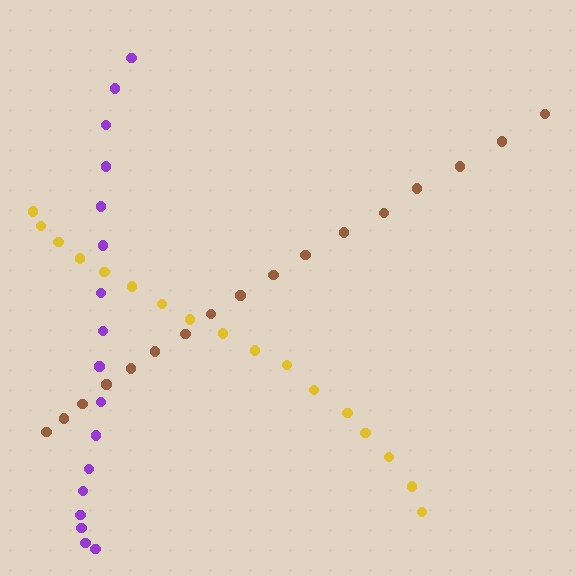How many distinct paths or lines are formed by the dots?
There are 3 distinct paths.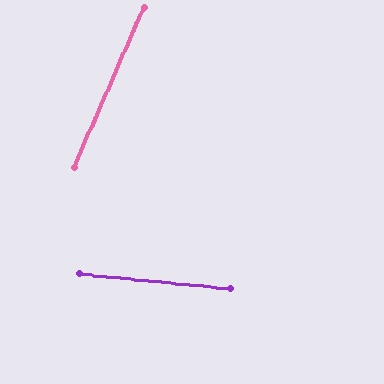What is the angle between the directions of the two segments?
Approximately 72 degrees.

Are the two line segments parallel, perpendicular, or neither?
Neither parallel nor perpendicular — they differ by about 72°.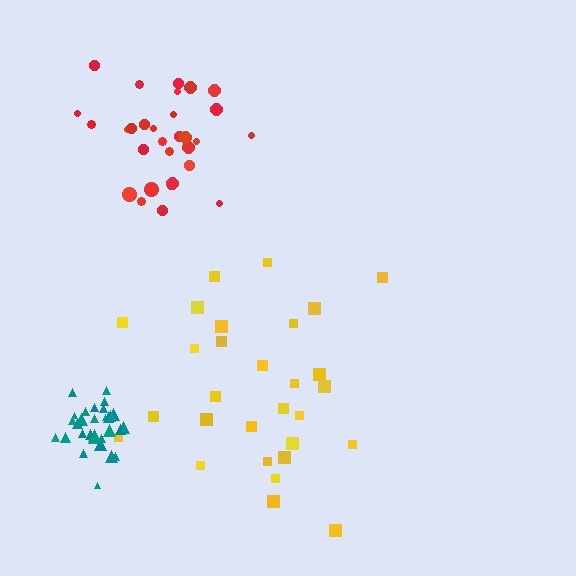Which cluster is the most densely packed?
Teal.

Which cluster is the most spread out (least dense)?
Yellow.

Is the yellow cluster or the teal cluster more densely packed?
Teal.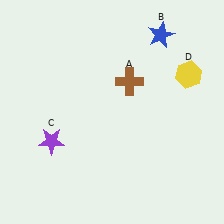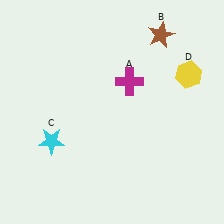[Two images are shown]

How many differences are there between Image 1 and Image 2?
There are 3 differences between the two images.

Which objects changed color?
A changed from brown to magenta. B changed from blue to brown. C changed from purple to cyan.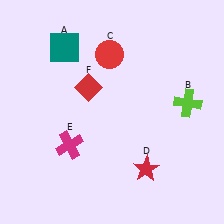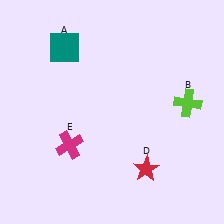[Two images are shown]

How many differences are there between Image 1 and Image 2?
There are 2 differences between the two images.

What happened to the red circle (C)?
The red circle (C) was removed in Image 2. It was in the top-left area of Image 1.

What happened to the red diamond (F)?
The red diamond (F) was removed in Image 2. It was in the top-left area of Image 1.